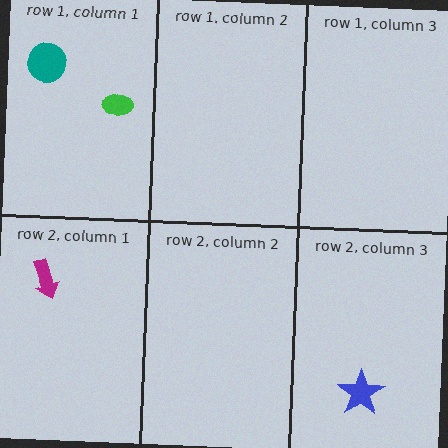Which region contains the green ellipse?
The row 1, column 1 region.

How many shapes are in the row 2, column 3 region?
1.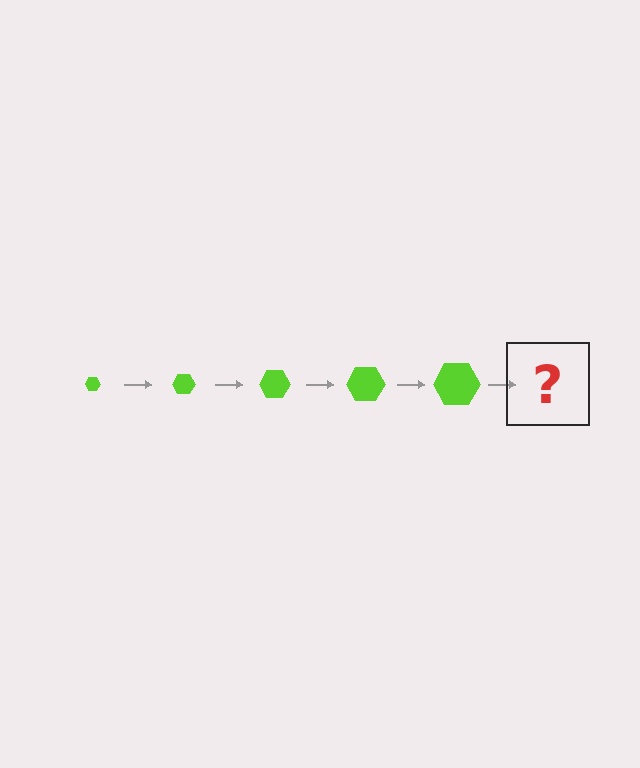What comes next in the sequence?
The next element should be a lime hexagon, larger than the previous one.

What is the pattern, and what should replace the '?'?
The pattern is that the hexagon gets progressively larger each step. The '?' should be a lime hexagon, larger than the previous one.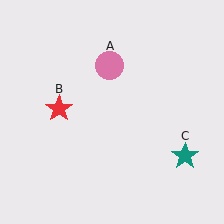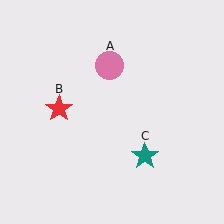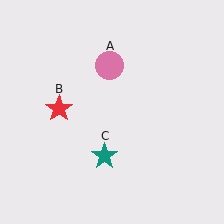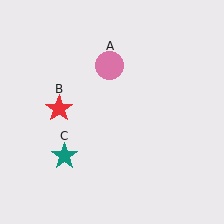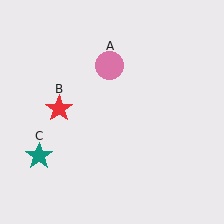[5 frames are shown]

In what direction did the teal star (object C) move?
The teal star (object C) moved left.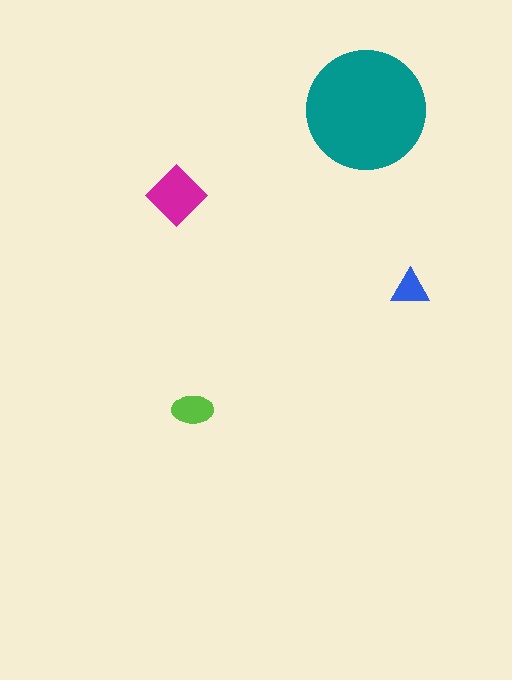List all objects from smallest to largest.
The blue triangle, the lime ellipse, the magenta diamond, the teal circle.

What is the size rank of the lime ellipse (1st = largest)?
3rd.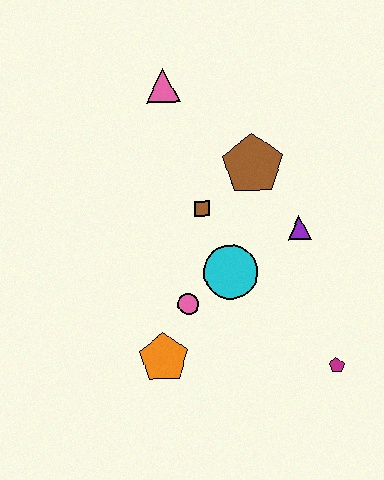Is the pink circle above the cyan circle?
No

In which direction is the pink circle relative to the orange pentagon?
The pink circle is above the orange pentagon.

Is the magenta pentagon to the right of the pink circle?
Yes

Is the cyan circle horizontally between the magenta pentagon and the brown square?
Yes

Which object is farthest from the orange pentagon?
The pink triangle is farthest from the orange pentagon.